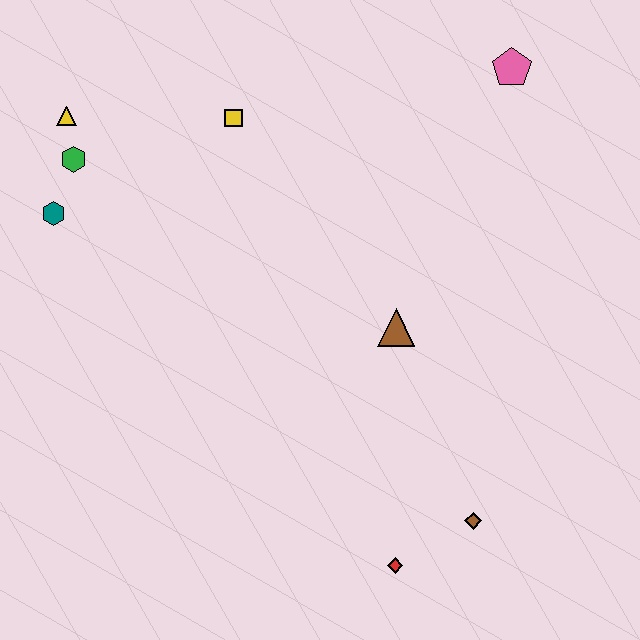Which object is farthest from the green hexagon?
The brown diamond is farthest from the green hexagon.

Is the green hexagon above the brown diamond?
Yes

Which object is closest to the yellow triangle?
The green hexagon is closest to the yellow triangle.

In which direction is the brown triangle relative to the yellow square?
The brown triangle is below the yellow square.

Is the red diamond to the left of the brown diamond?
Yes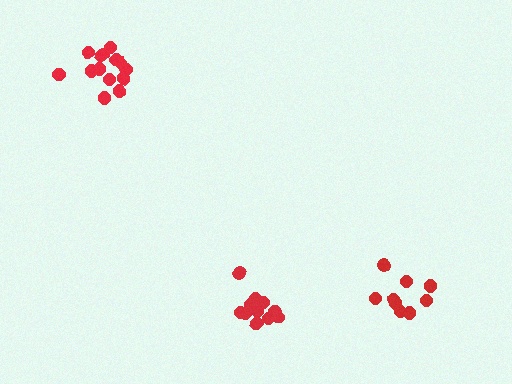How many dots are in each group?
Group 1: 9 dots, Group 2: 14 dots, Group 3: 11 dots (34 total).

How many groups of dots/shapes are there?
There are 3 groups.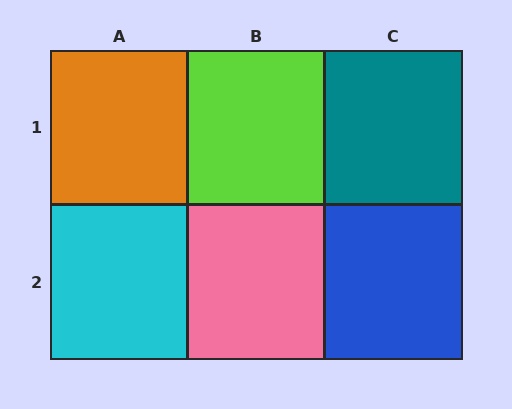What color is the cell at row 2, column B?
Pink.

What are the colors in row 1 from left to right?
Orange, lime, teal.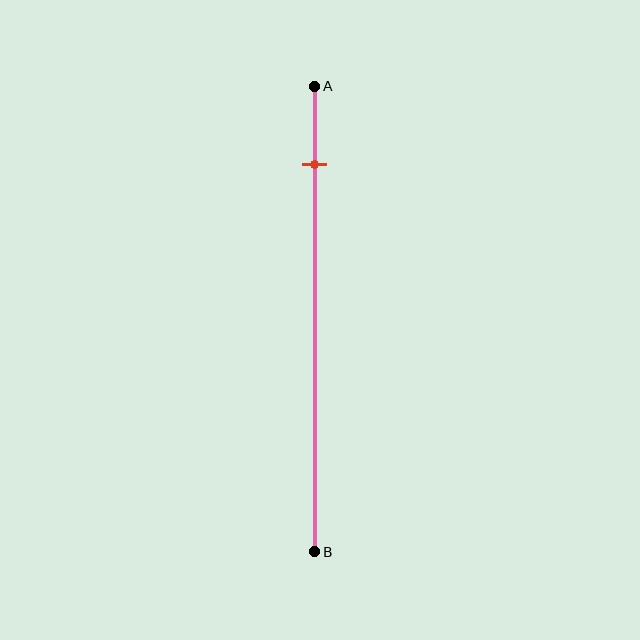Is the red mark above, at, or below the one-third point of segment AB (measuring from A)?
The red mark is above the one-third point of segment AB.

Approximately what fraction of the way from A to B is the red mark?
The red mark is approximately 15% of the way from A to B.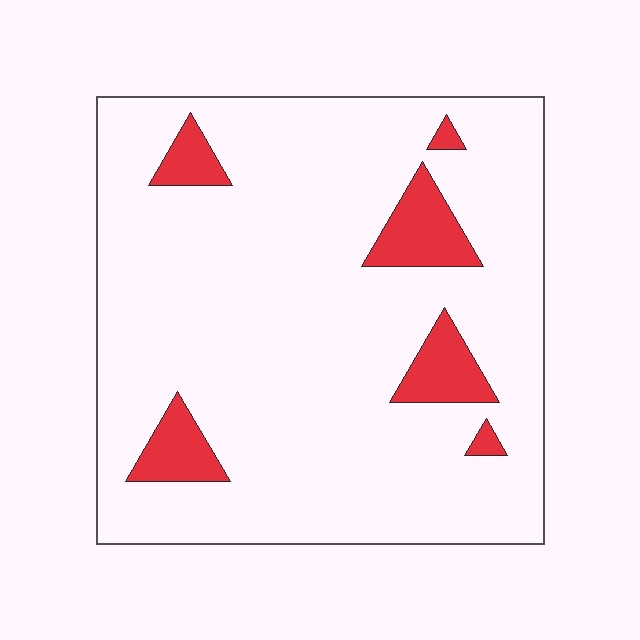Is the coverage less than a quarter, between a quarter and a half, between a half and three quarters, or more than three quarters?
Less than a quarter.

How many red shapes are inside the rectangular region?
6.